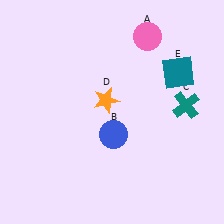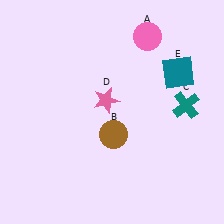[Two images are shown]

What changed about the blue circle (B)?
In Image 1, B is blue. In Image 2, it changed to brown.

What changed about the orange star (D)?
In Image 1, D is orange. In Image 2, it changed to pink.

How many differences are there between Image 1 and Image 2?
There are 2 differences between the two images.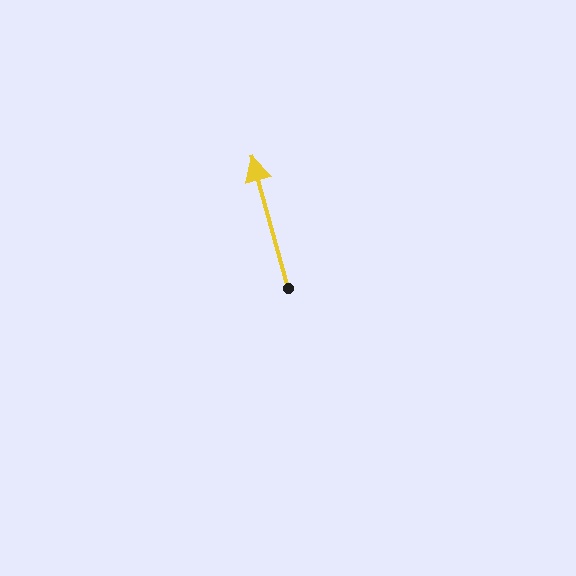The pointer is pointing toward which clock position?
Roughly 11 o'clock.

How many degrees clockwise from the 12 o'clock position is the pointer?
Approximately 345 degrees.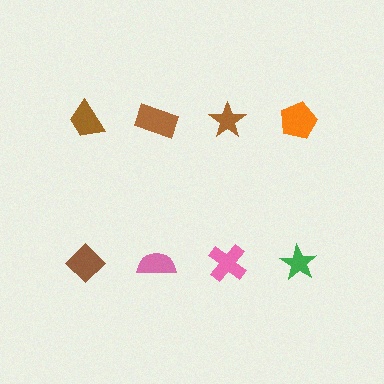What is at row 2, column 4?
A green star.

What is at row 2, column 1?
A brown diamond.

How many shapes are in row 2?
4 shapes.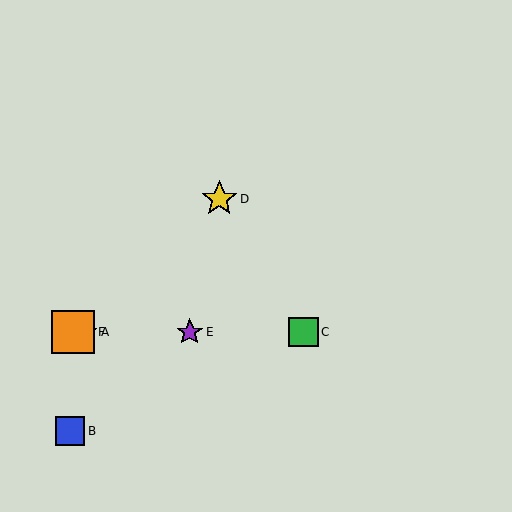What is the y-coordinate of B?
Object B is at y≈431.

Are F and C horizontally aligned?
Yes, both are at y≈332.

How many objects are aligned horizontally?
4 objects (A, C, E, F) are aligned horizontally.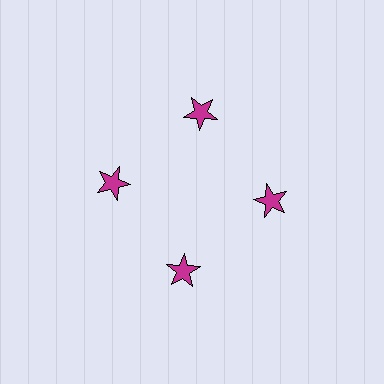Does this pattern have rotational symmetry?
Yes, this pattern has 4-fold rotational symmetry. It looks the same after rotating 90 degrees around the center.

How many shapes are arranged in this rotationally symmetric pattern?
There are 4 shapes, arranged in 4 groups of 1.